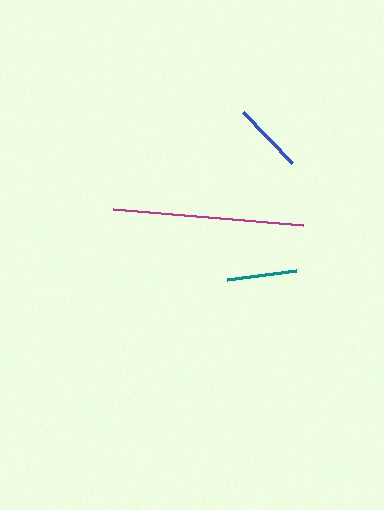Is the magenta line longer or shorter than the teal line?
The magenta line is longer than the teal line.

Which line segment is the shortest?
The teal line is the shortest at approximately 69 pixels.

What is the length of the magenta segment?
The magenta segment is approximately 190 pixels long.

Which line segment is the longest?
The magenta line is the longest at approximately 190 pixels.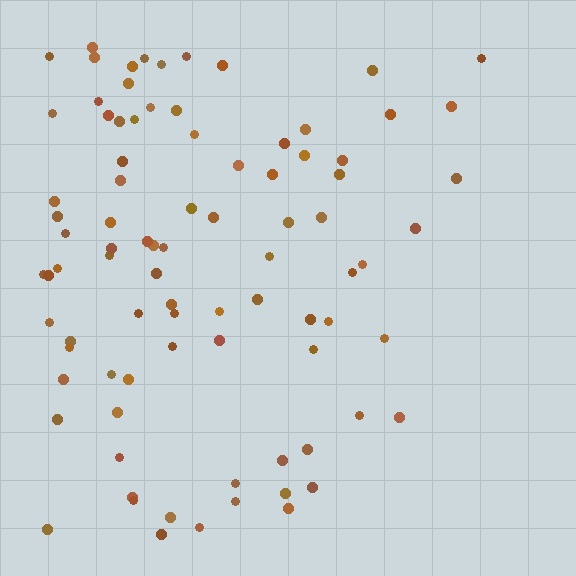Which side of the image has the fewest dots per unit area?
The right.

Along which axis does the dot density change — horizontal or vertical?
Horizontal.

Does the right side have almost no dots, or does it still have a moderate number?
Still a moderate number, just noticeably fewer than the left.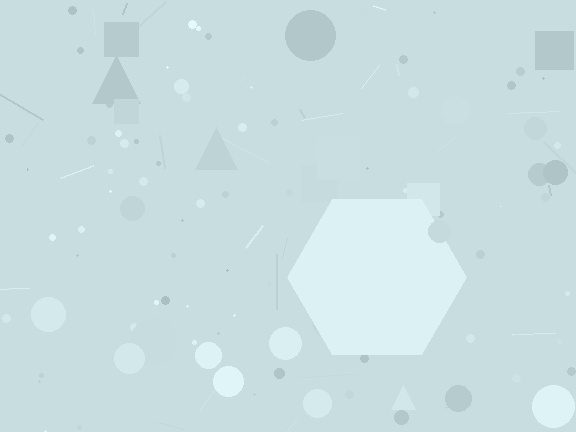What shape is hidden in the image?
A hexagon is hidden in the image.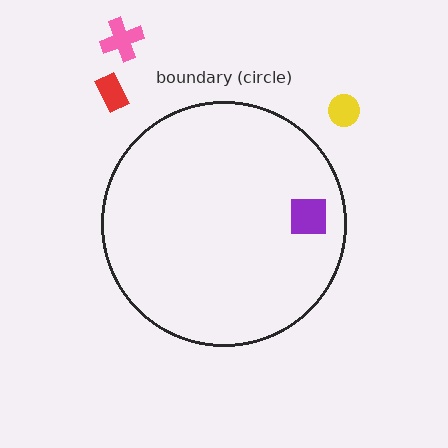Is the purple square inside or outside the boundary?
Inside.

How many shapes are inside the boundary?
1 inside, 3 outside.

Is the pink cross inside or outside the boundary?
Outside.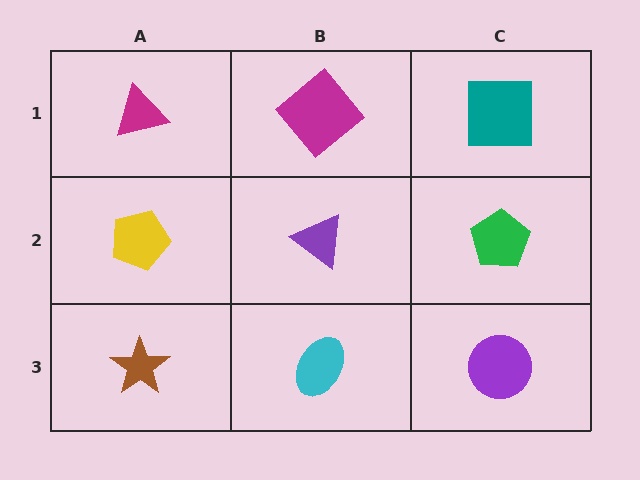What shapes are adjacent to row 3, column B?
A purple triangle (row 2, column B), a brown star (row 3, column A), a purple circle (row 3, column C).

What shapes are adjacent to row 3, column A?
A yellow pentagon (row 2, column A), a cyan ellipse (row 3, column B).